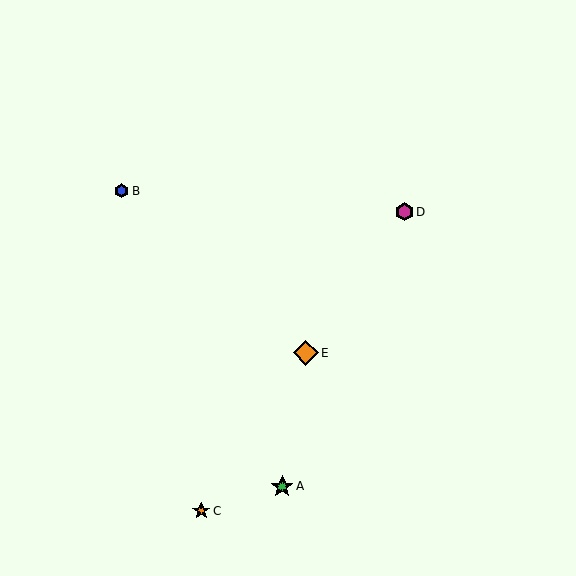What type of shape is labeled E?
Shape E is an orange diamond.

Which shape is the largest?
The orange diamond (labeled E) is the largest.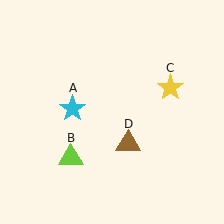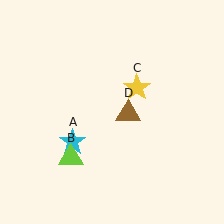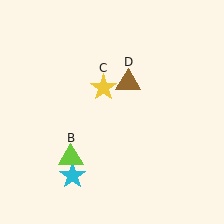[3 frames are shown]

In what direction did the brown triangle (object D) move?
The brown triangle (object D) moved up.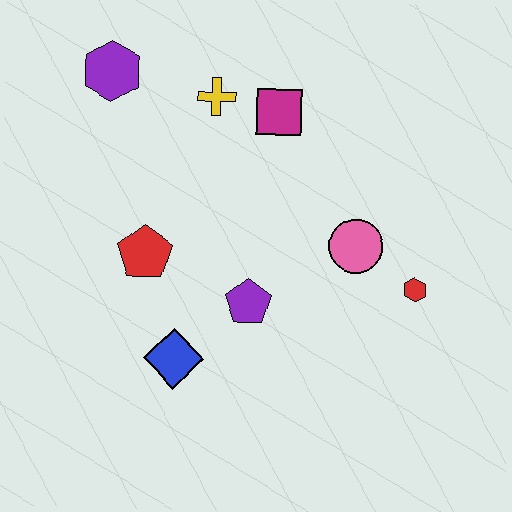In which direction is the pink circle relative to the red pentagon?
The pink circle is to the right of the red pentagon.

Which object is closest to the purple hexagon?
The yellow cross is closest to the purple hexagon.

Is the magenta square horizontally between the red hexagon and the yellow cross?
Yes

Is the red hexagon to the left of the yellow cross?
No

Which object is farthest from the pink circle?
The purple hexagon is farthest from the pink circle.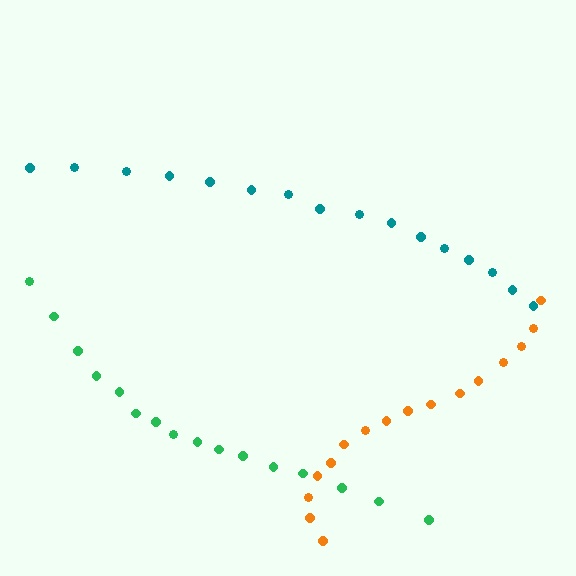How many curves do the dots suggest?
There are 3 distinct paths.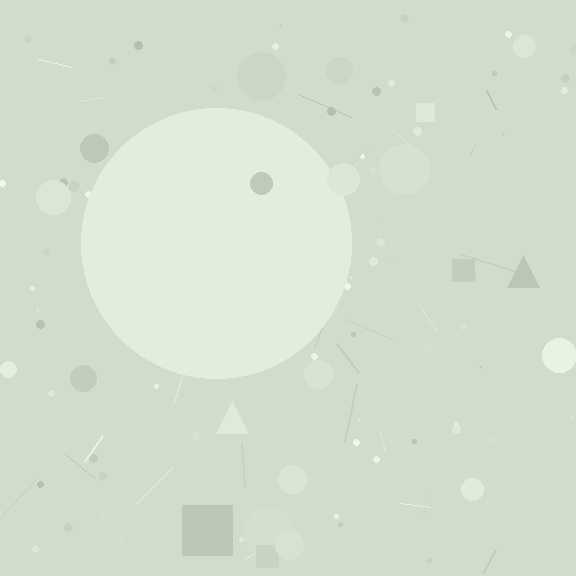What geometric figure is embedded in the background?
A circle is embedded in the background.